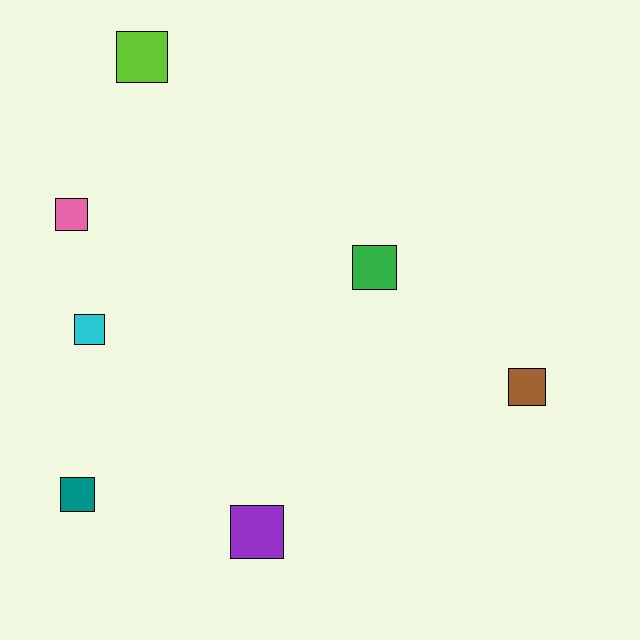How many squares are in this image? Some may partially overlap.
There are 7 squares.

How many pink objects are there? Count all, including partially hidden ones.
There is 1 pink object.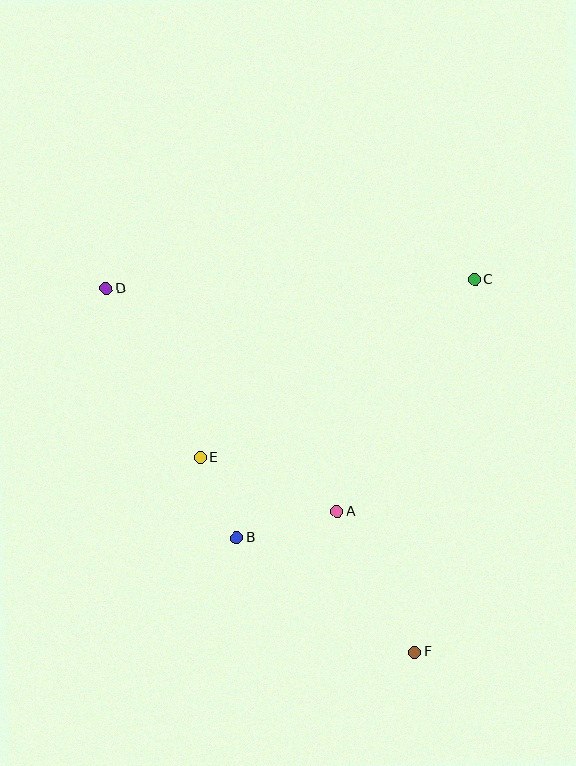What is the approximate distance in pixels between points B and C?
The distance between B and C is approximately 351 pixels.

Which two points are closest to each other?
Points B and E are closest to each other.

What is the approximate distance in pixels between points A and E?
The distance between A and E is approximately 148 pixels.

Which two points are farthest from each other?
Points D and F are farthest from each other.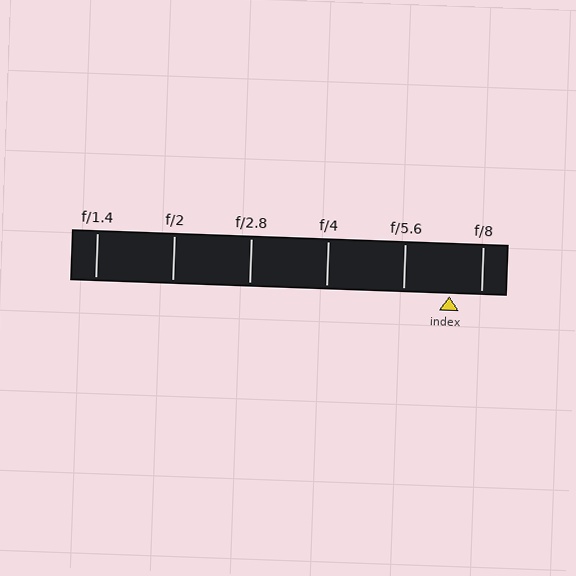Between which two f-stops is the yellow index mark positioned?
The index mark is between f/5.6 and f/8.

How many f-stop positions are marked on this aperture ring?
There are 6 f-stop positions marked.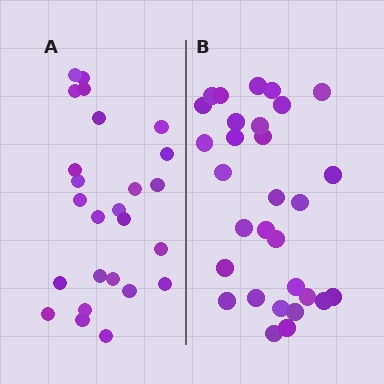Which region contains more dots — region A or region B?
Region B (the right region) has more dots.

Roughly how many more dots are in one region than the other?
Region B has about 5 more dots than region A.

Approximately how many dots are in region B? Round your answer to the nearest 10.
About 30 dots.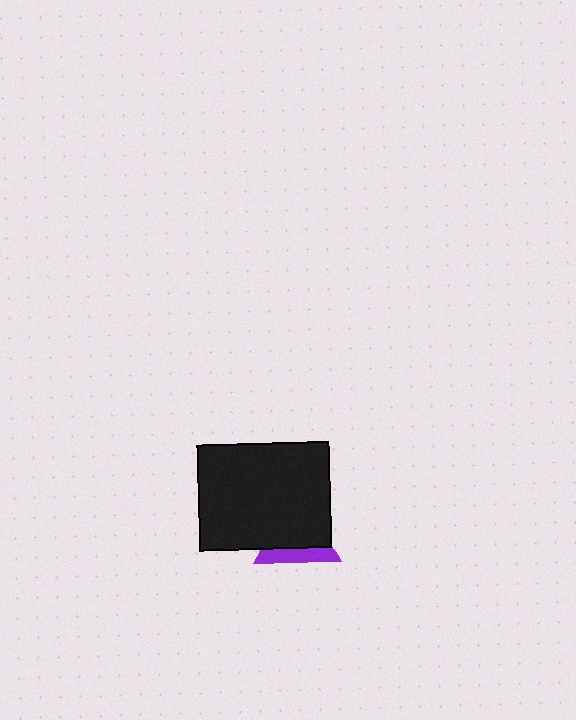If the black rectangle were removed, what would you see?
You would see the complete purple triangle.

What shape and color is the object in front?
The object in front is a black rectangle.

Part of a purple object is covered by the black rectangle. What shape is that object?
It is a triangle.